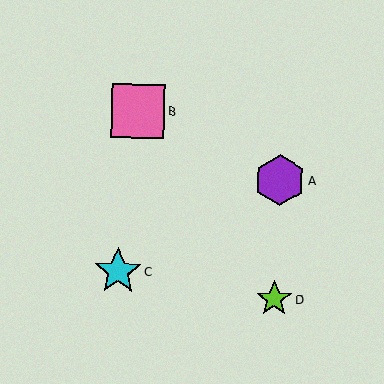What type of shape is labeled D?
Shape D is a lime star.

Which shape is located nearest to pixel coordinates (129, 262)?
The cyan star (labeled C) at (118, 271) is nearest to that location.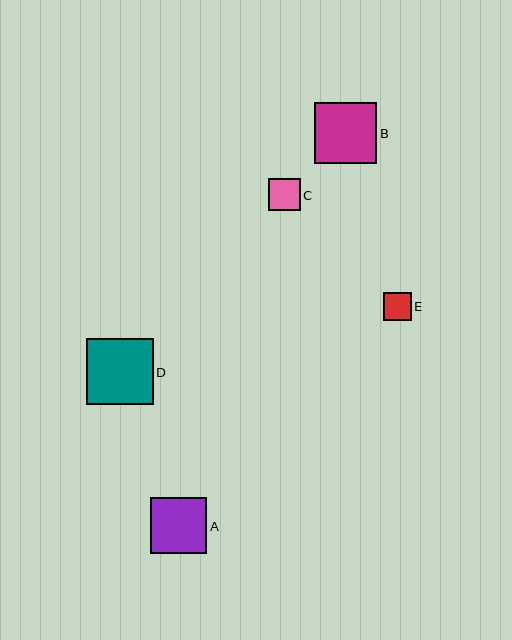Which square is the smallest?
Square E is the smallest with a size of approximately 28 pixels.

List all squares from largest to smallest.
From largest to smallest: D, B, A, C, E.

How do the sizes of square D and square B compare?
Square D and square B are approximately the same size.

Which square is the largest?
Square D is the largest with a size of approximately 66 pixels.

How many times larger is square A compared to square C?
Square A is approximately 1.8 times the size of square C.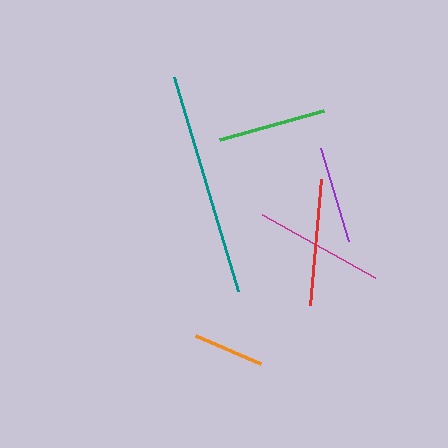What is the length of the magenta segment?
The magenta segment is approximately 130 pixels long.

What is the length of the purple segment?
The purple segment is approximately 97 pixels long.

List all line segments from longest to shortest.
From longest to shortest: teal, magenta, red, green, purple, orange.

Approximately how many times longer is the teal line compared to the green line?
The teal line is approximately 2.1 times the length of the green line.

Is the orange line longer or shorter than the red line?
The red line is longer than the orange line.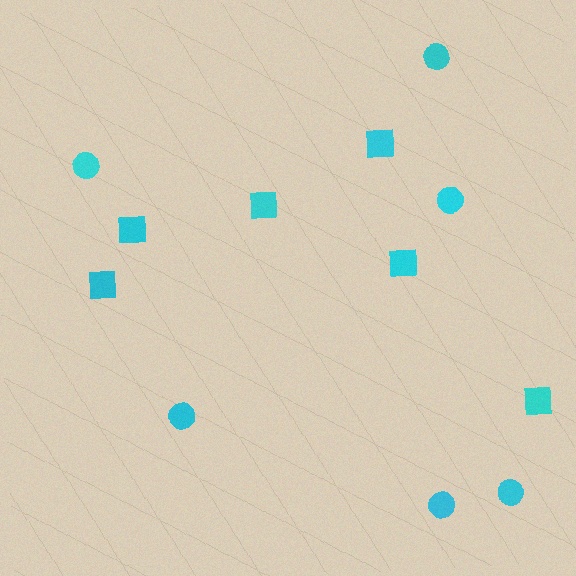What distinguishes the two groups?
There are 2 groups: one group of circles (6) and one group of squares (6).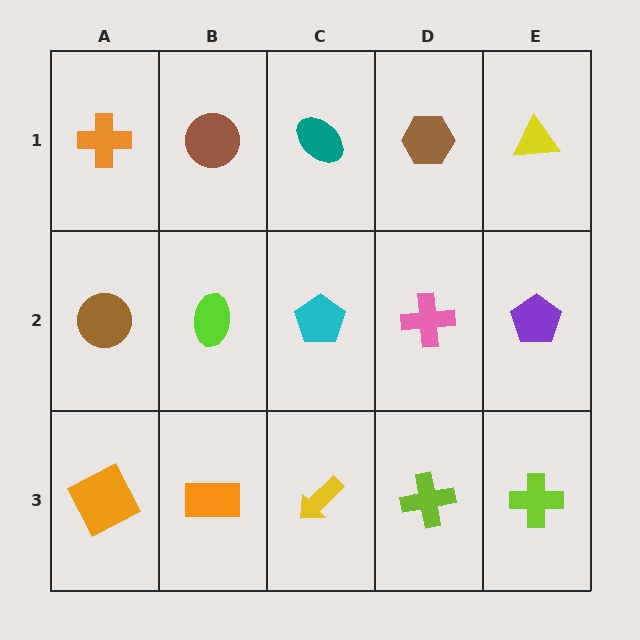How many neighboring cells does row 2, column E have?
3.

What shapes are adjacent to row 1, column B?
A lime ellipse (row 2, column B), an orange cross (row 1, column A), a teal ellipse (row 1, column C).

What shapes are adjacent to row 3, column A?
A brown circle (row 2, column A), an orange rectangle (row 3, column B).